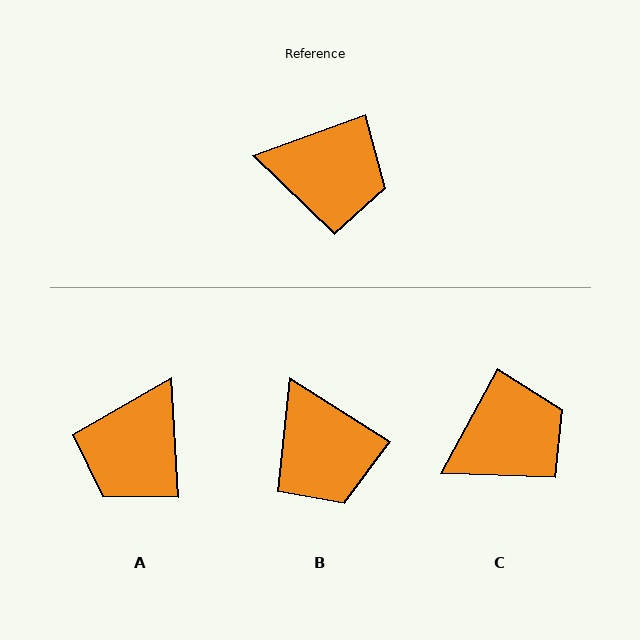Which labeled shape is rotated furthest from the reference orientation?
A, about 106 degrees away.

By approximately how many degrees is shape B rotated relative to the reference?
Approximately 52 degrees clockwise.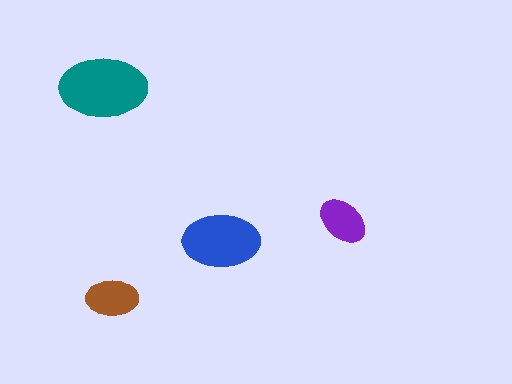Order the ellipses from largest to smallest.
the teal one, the blue one, the brown one, the purple one.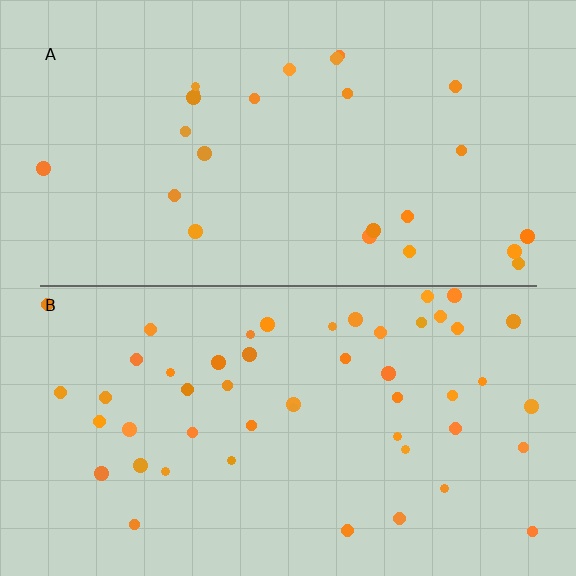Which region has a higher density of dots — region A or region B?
B (the bottom).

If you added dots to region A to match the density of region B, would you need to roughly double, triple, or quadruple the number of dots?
Approximately double.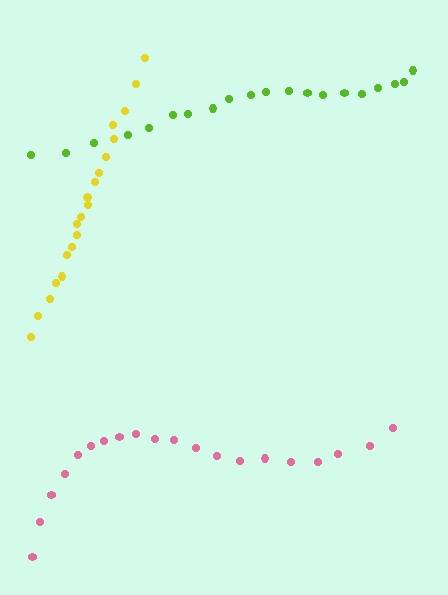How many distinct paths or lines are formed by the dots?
There are 3 distinct paths.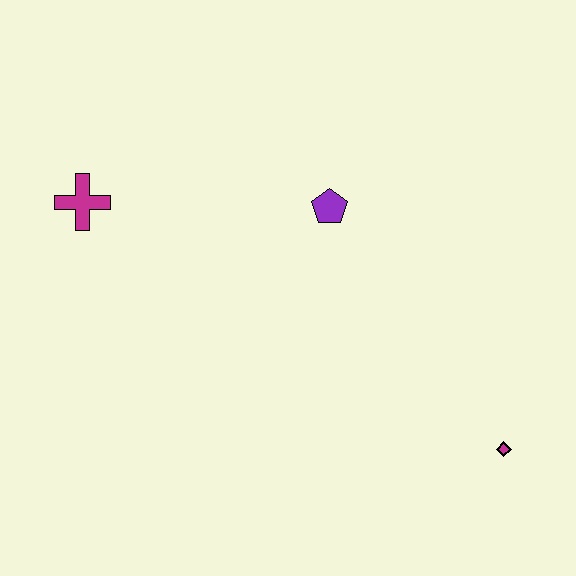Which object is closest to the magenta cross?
The purple pentagon is closest to the magenta cross.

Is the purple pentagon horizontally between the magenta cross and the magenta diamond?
Yes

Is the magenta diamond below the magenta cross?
Yes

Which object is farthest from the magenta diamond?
The magenta cross is farthest from the magenta diamond.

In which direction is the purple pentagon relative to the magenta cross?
The purple pentagon is to the right of the magenta cross.